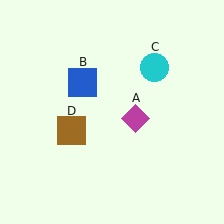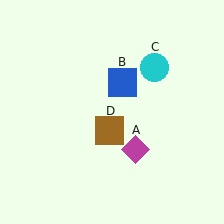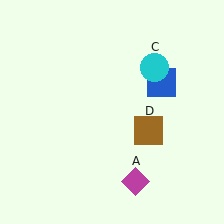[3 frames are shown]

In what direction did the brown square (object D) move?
The brown square (object D) moved right.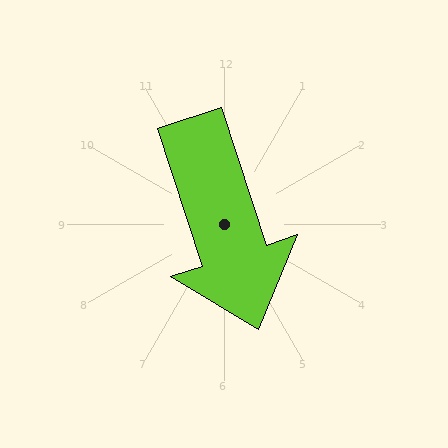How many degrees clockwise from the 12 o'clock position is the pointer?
Approximately 162 degrees.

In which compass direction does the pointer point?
South.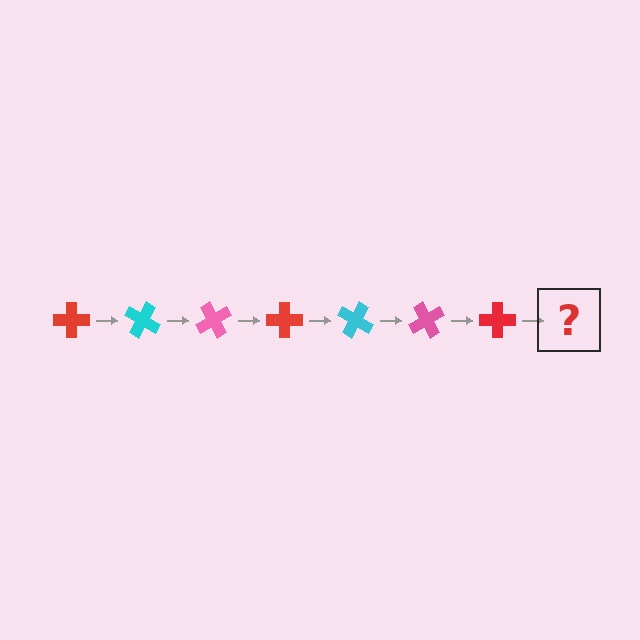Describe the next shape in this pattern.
It should be a cyan cross, rotated 210 degrees from the start.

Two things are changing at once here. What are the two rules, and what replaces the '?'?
The two rules are that it rotates 30 degrees each step and the color cycles through red, cyan, and pink. The '?' should be a cyan cross, rotated 210 degrees from the start.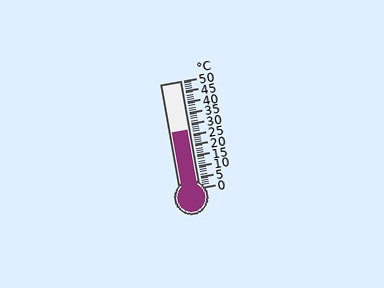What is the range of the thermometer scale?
The thermometer scale ranges from 0°C to 50°C.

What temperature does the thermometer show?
The thermometer shows approximately 27°C.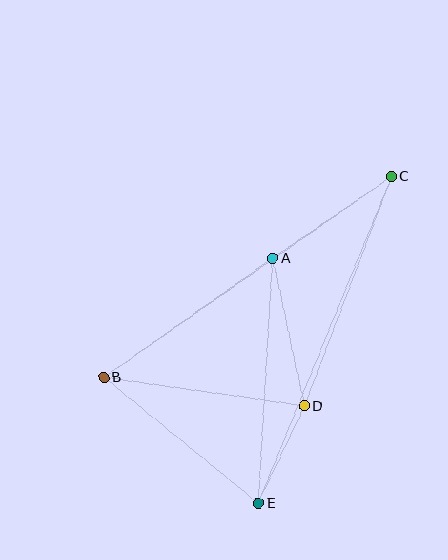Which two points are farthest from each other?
Points C and E are farthest from each other.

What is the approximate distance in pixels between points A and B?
The distance between A and B is approximately 207 pixels.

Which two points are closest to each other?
Points D and E are closest to each other.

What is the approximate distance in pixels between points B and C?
The distance between B and C is approximately 351 pixels.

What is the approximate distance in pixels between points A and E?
The distance between A and E is approximately 245 pixels.